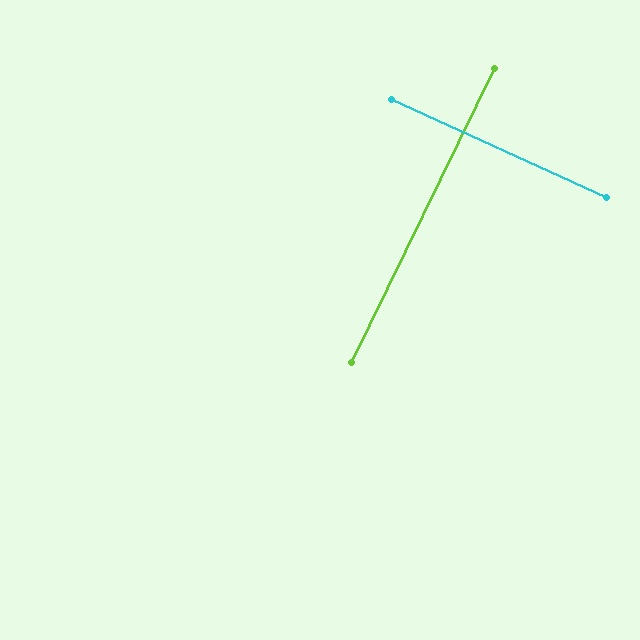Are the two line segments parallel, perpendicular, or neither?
Perpendicular — they meet at approximately 89°.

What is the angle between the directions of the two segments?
Approximately 89 degrees.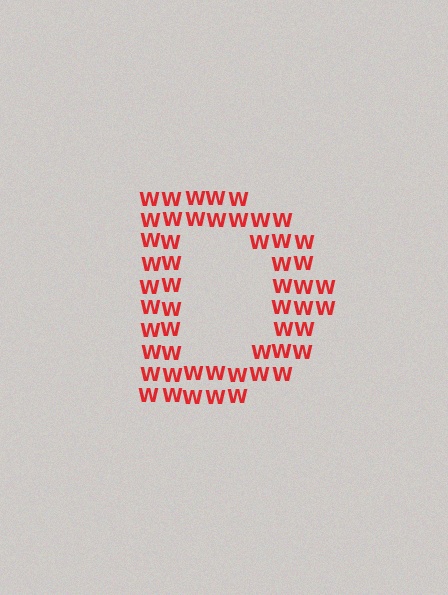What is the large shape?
The large shape is the letter D.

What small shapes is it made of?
It is made of small letter W's.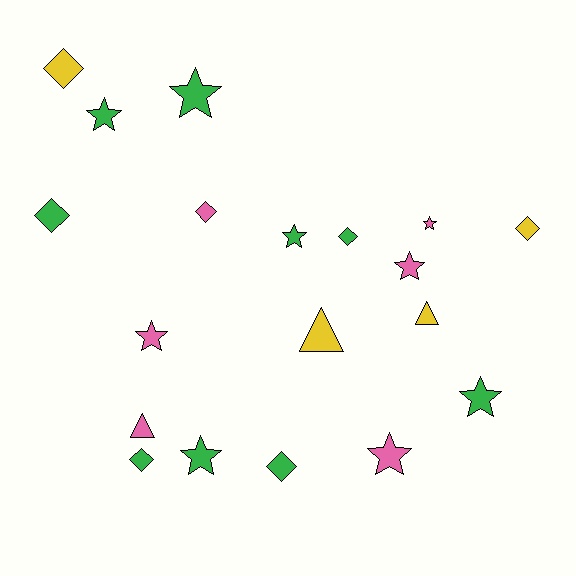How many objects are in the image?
There are 19 objects.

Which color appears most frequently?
Green, with 9 objects.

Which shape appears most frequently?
Star, with 9 objects.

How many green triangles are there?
There are no green triangles.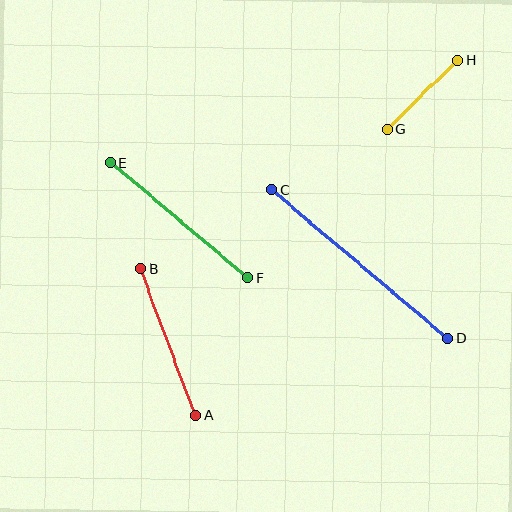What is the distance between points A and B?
The distance is approximately 156 pixels.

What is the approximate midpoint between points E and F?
The midpoint is at approximately (179, 220) pixels.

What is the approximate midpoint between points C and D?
The midpoint is at approximately (360, 264) pixels.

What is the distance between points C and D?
The distance is approximately 230 pixels.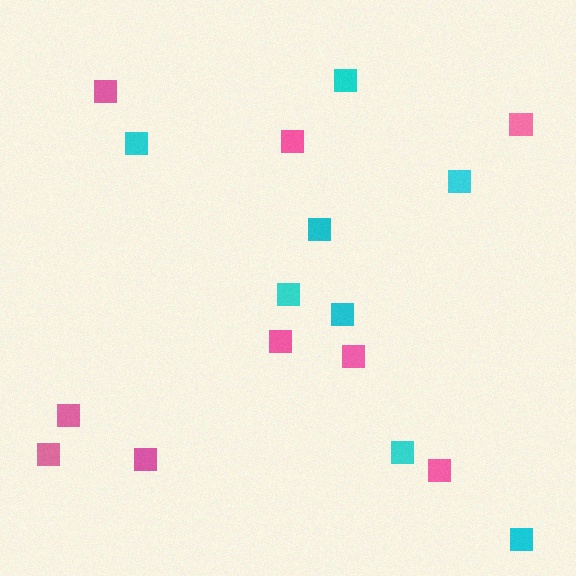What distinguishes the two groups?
There are 2 groups: one group of pink squares (9) and one group of cyan squares (8).